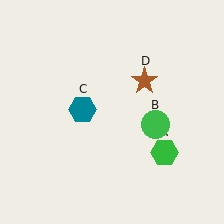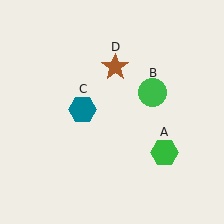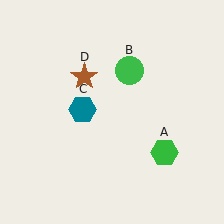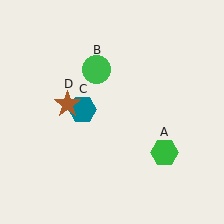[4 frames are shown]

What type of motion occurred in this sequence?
The green circle (object B), brown star (object D) rotated counterclockwise around the center of the scene.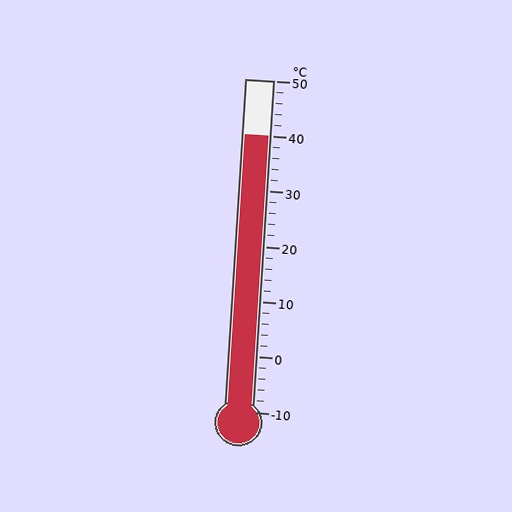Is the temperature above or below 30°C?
The temperature is above 30°C.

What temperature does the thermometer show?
The thermometer shows approximately 40°C.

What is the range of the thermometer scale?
The thermometer scale ranges from -10°C to 50°C.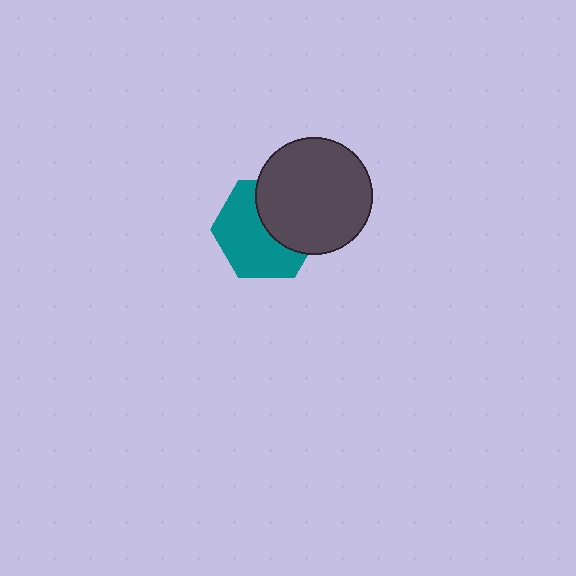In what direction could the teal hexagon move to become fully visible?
The teal hexagon could move toward the lower-left. That would shift it out from behind the dark gray circle entirely.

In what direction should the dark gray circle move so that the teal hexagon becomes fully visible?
The dark gray circle should move toward the upper-right. That is the shortest direction to clear the overlap and leave the teal hexagon fully visible.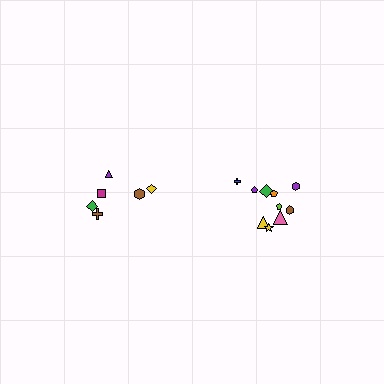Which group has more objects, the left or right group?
The right group.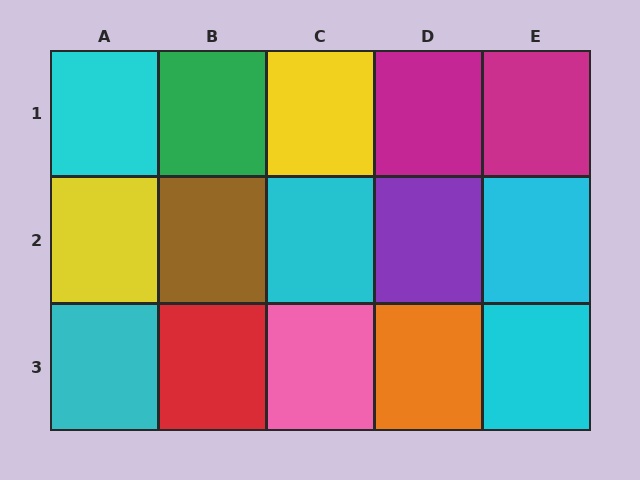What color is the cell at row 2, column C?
Cyan.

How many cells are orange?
1 cell is orange.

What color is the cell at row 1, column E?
Magenta.